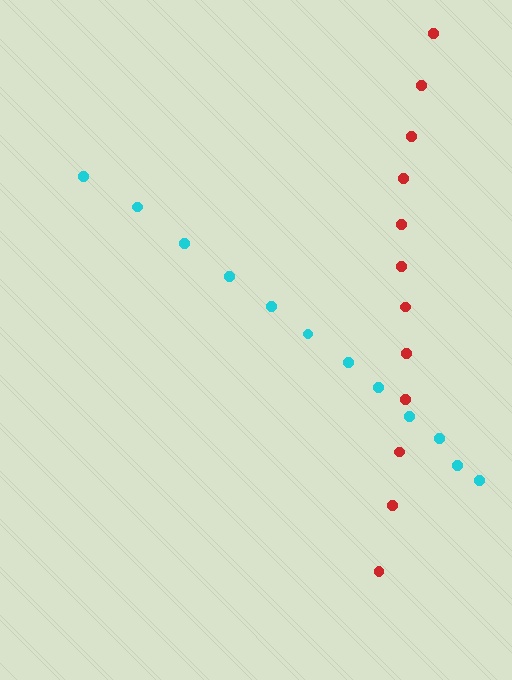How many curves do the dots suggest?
There are 2 distinct paths.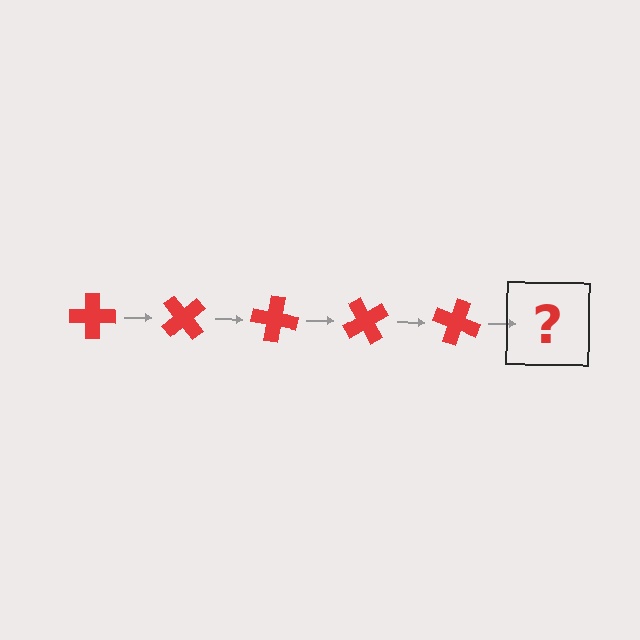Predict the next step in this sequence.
The next step is a red cross rotated 250 degrees.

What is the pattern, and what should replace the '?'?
The pattern is that the cross rotates 50 degrees each step. The '?' should be a red cross rotated 250 degrees.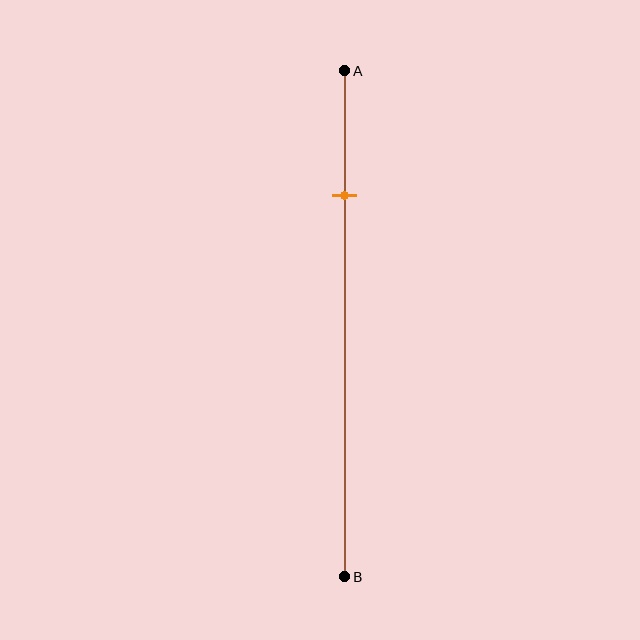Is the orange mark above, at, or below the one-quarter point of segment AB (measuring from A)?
The orange mark is approximately at the one-quarter point of segment AB.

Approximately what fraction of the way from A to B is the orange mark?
The orange mark is approximately 25% of the way from A to B.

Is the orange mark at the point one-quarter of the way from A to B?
Yes, the mark is approximately at the one-quarter point.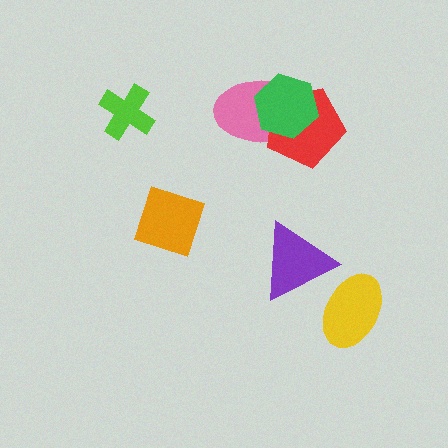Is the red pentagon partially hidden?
Yes, it is partially covered by another shape.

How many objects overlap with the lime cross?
0 objects overlap with the lime cross.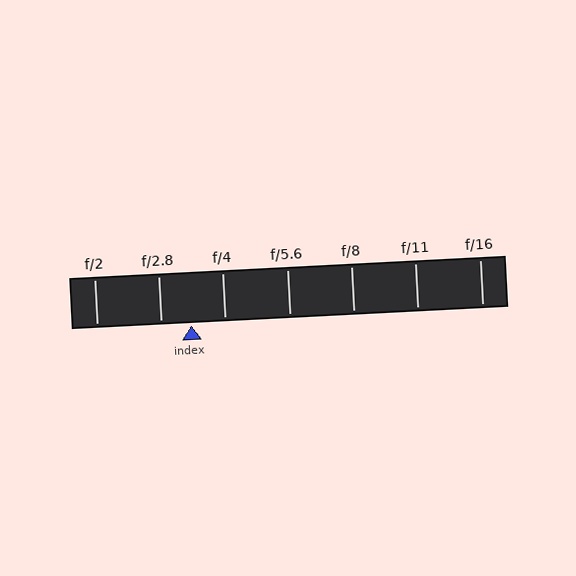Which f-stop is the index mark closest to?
The index mark is closest to f/2.8.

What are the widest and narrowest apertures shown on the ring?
The widest aperture shown is f/2 and the narrowest is f/16.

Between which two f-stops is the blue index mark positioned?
The index mark is between f/2.8 and f/4.